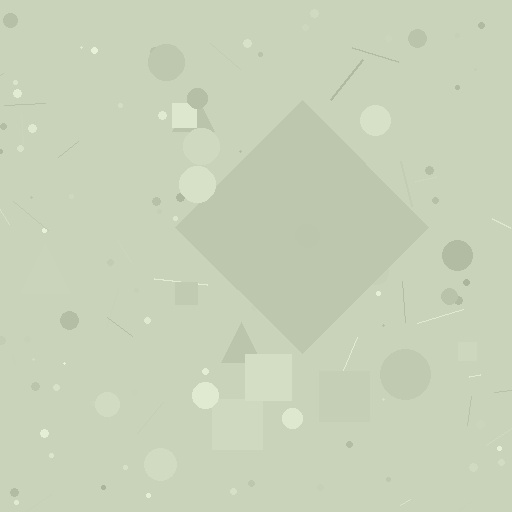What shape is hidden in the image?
A diamond is hidden in the image.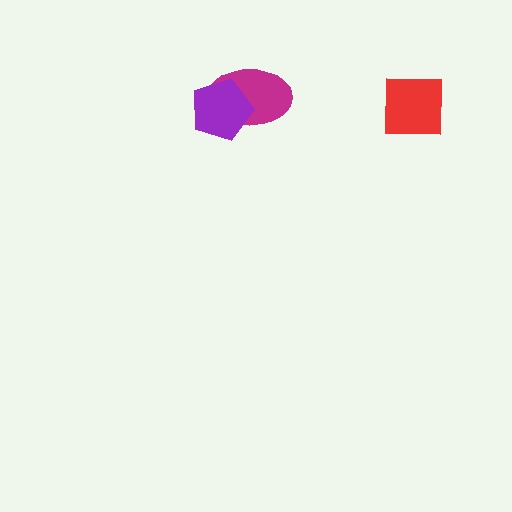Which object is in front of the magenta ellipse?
The purple pentagon is in front of the magenta ellipse.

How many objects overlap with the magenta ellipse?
1 object overlaps with the magenta ellipse.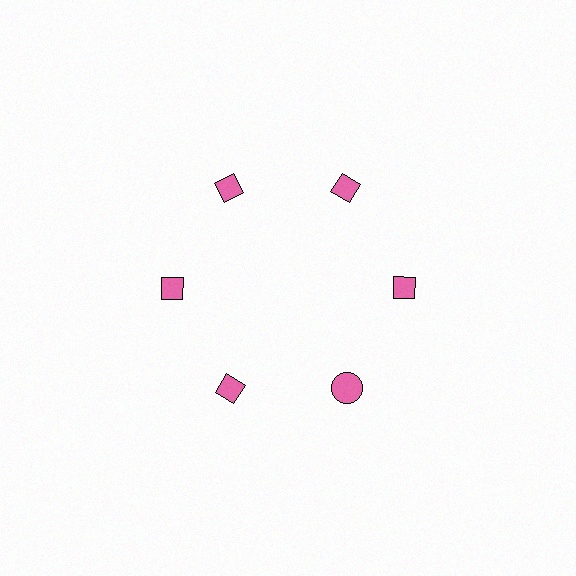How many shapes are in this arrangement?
There are 6 shapes arranged in a ring pattern.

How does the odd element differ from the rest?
It has a different shape: circle instead of diamond.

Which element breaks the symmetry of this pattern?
The pink circle at roughly the 5 o'clock position breaks the symmetry. All other shapes are pink diamonds.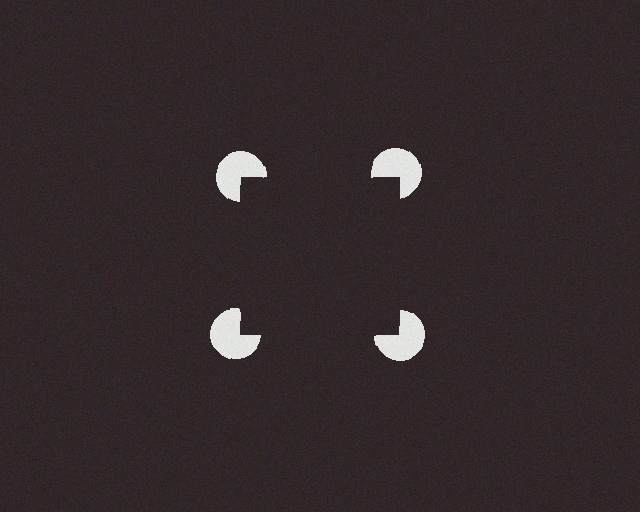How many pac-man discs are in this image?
There are 4 — one at each vertex of the illusory square.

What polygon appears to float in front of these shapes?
An illusory square — its edges are inferred from the aligned wedge cuts in the pac-man discs, not physically drawn.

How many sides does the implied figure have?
4 sides.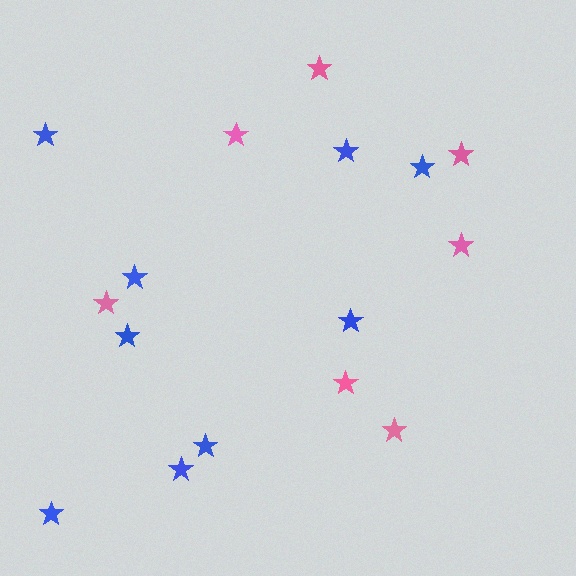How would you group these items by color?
There are 2 groups: one group of pink stars (7) and one group of blue stars (9).